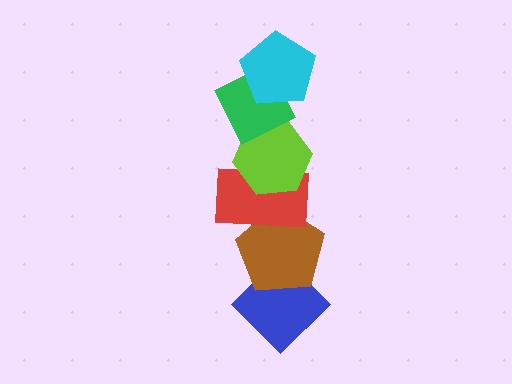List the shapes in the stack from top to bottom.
From top to bottom: the cyan pentagon, the green diamond, the lime hexagon, the red rectangle, the brown pentagon, the blue diamond.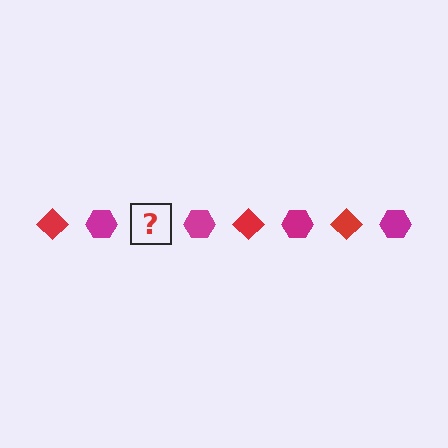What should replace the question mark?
The question mark should be replaced with a red diamond.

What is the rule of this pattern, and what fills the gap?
The rule is that the pattern alternates between red diamond and magenta hexagon. The gap should be filled with a red diamond.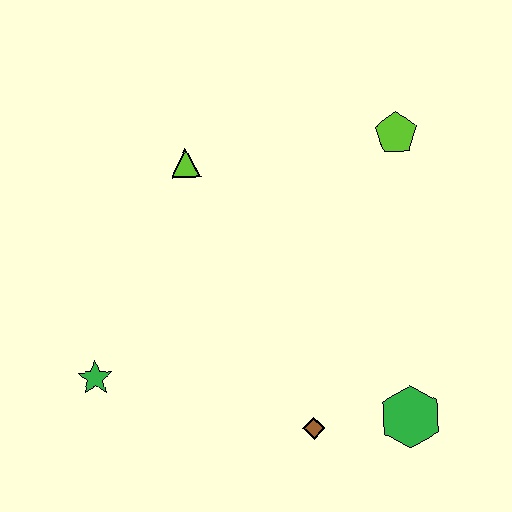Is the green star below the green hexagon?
No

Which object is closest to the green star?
The brown diamond is closest to the green star.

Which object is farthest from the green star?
The lime pentagon is farthest from the green star.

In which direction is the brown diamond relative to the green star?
The brown diamond is to the right of the green star.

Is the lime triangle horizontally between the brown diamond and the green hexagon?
No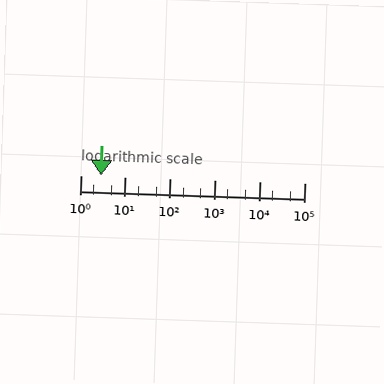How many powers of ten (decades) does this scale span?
The scale spans 5 decades, from 1 to 100000.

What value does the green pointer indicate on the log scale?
The pointer indicates approximately 2.9.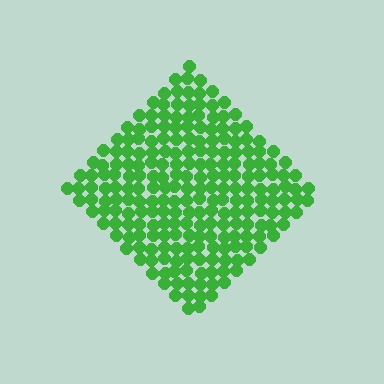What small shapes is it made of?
It is made of small circles.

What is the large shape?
The large shape is a diamond.